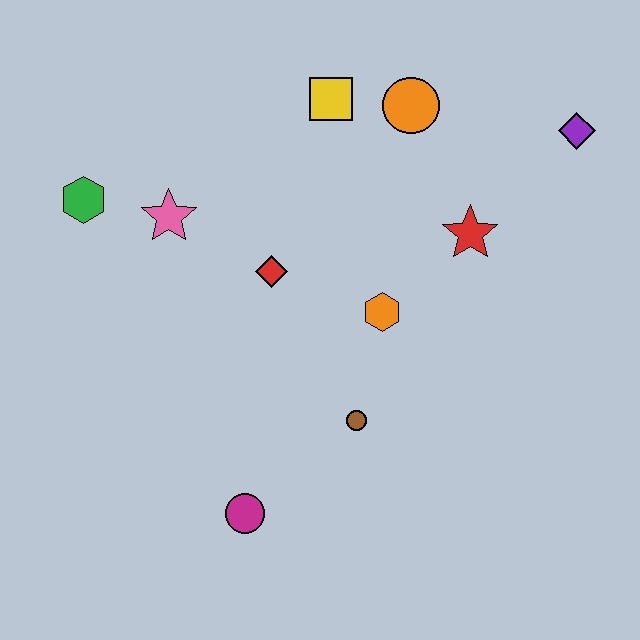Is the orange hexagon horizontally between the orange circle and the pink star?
Yes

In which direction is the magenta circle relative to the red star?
The magenta circle is below the red star.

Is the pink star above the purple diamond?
No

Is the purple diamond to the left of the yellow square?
No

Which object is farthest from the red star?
The green hexagon is farthest from the red star.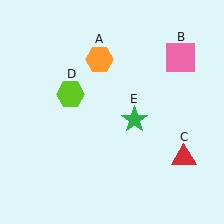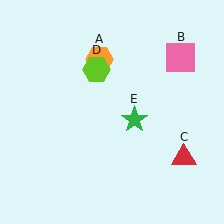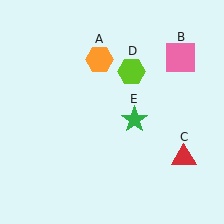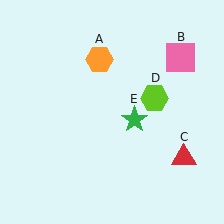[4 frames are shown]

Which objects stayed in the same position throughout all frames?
Orange hexagon (object A) and pink square (object B) and red triangle (object C) and green star (object E) remained stationary.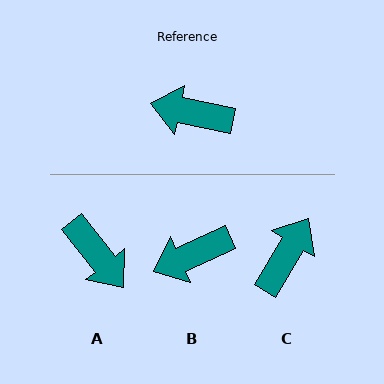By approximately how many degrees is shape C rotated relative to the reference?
Approximately 109 degrees clockwise.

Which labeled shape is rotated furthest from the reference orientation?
A, about 140 degrees away.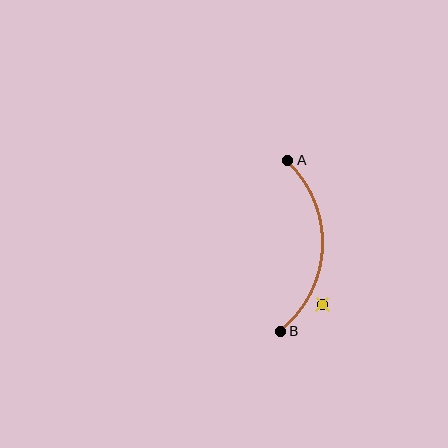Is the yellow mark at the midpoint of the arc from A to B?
No — the yellow mark does not lie on the arc at all. It sits slightly outside the curve.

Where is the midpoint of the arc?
The arc midpoint is the point on the curve farthest from the straight line joining A and B. It sits to the right of that line.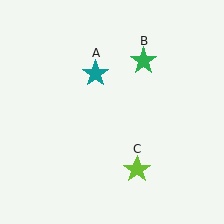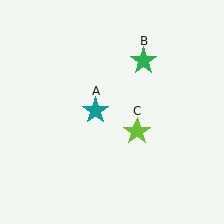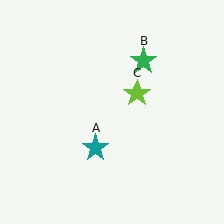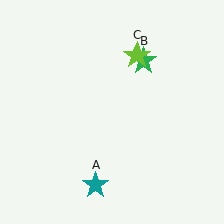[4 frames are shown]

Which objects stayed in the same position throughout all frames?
Green star (object B) remained stationary.